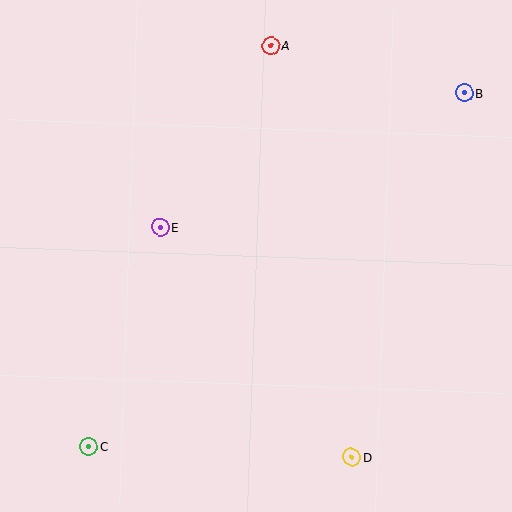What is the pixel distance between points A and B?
The distance between A and B is 199 pixels.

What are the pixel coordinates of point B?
Point B is at (464, 93).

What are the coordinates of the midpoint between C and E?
The midpoint between C and E is at (124, 337).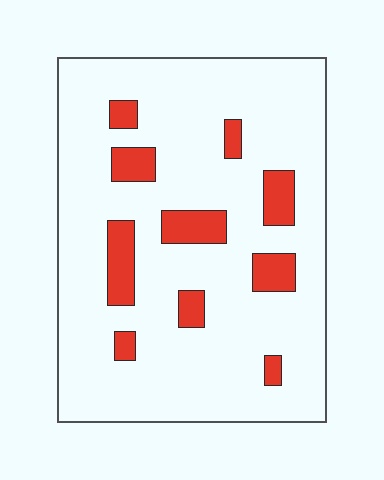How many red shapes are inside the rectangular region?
10.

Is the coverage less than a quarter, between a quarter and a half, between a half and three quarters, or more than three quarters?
Less than a quarter.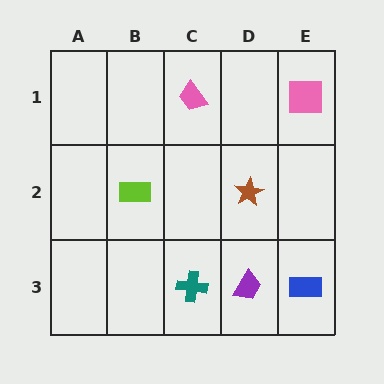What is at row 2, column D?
A brown star.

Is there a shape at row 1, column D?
No, that cell is empty.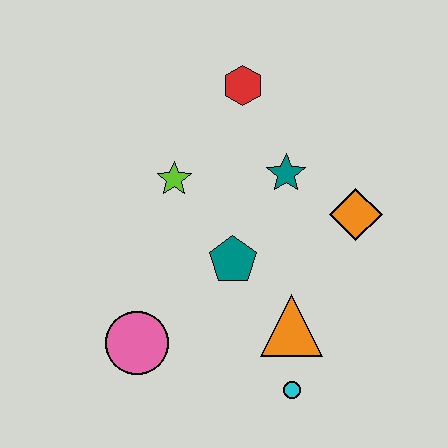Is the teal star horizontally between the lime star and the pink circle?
No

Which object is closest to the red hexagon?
The teal star is closest to the red hexagon.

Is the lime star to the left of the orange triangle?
Yes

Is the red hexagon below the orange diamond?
No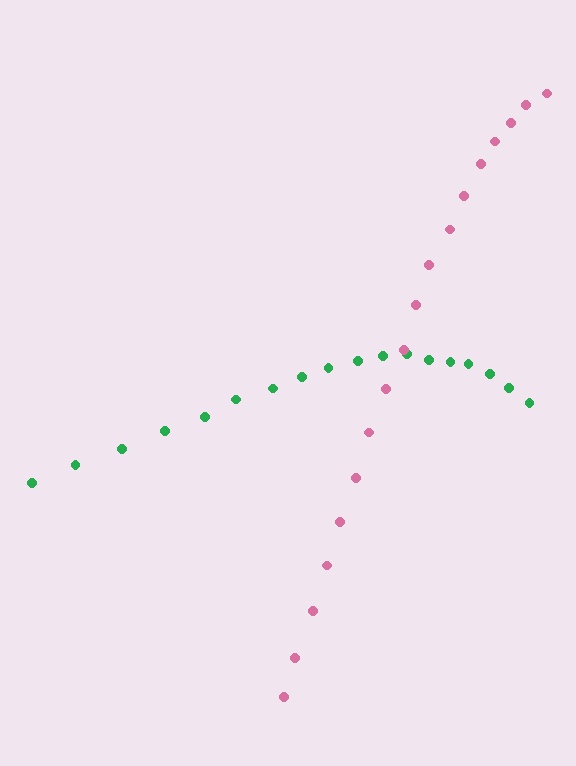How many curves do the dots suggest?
There are 2 distinct paths.